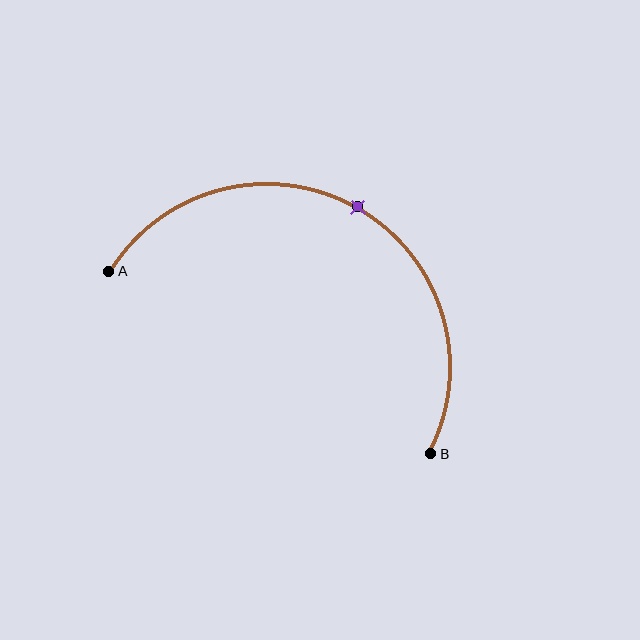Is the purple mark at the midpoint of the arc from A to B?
Yes. The purple mark lies on the arc at equal arc-length from both A and B — it is the arc midpoint.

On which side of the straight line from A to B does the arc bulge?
The arc bulges above the straight line connecting A and B.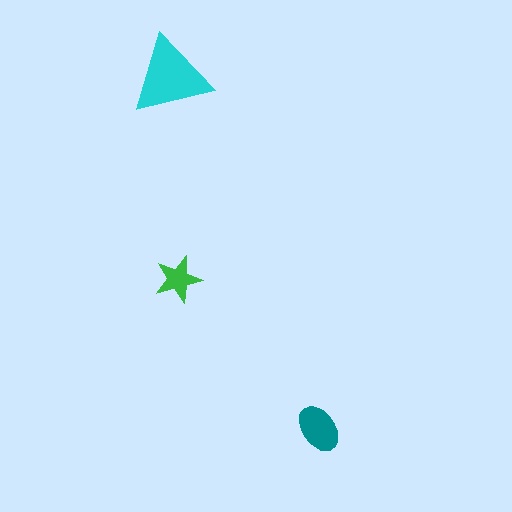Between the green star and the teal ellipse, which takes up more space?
The teal ellipse.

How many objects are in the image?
There are 3 objects in the image.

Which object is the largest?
The cyan triangle.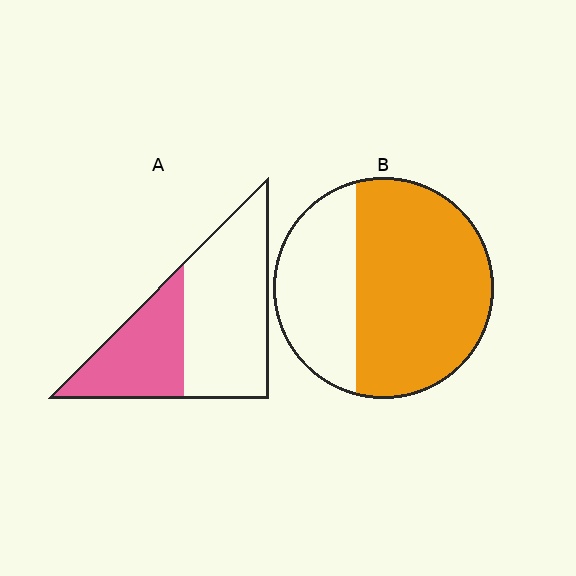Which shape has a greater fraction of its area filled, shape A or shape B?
Shape B.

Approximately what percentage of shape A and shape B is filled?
A is approximately 40% and B is approximately 65%.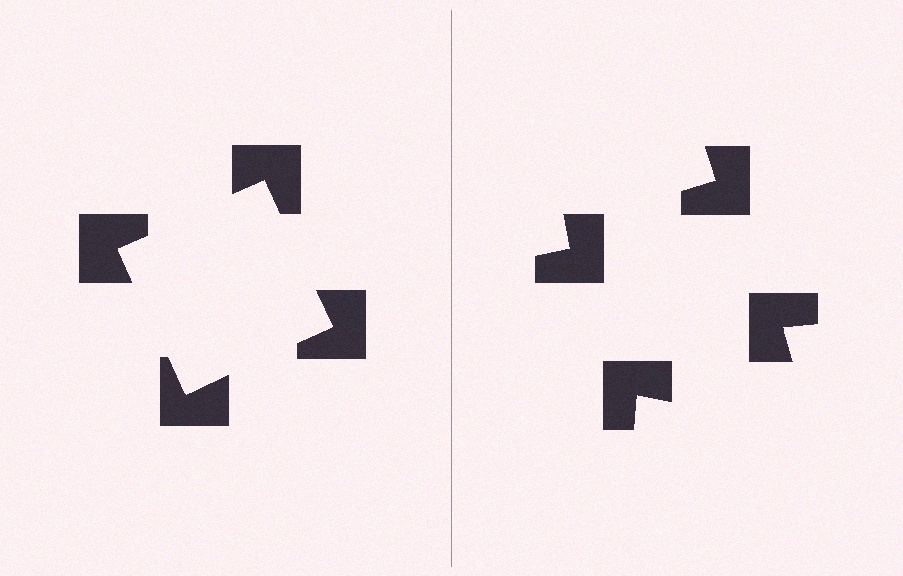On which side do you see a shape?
An illusory square appears on the left side. On the right side the wedge cuts are rotated, so no coherent shape forms.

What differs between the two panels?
The notched squares are positioned identically on both sides; only the wedge orientations differ. On the left they align to a square; on the right they are misaligned.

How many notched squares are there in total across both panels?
8 — 4 on each side.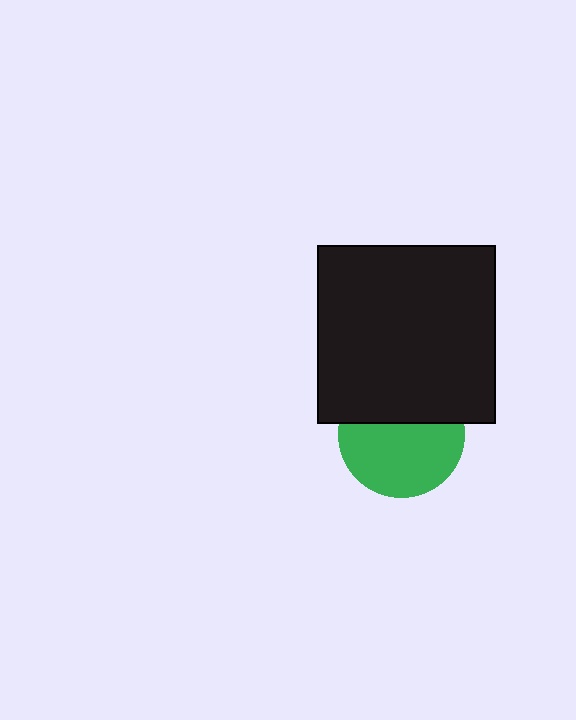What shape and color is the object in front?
The object in front is a black square.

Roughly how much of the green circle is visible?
About half of it is visible (roughly 60%).